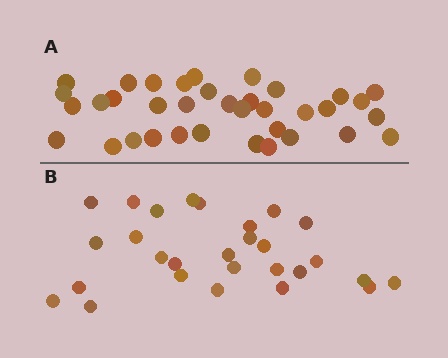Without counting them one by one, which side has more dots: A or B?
Region A (the top region) has more dots.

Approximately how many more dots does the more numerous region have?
Region A has roughly 8 or so more dots than region B.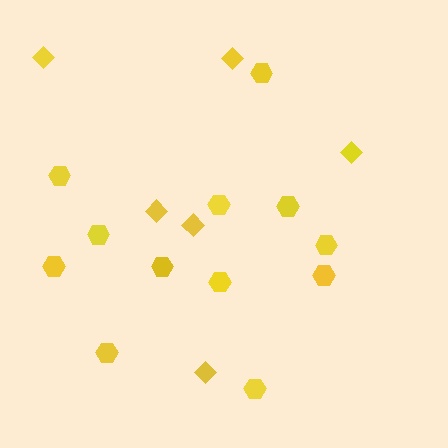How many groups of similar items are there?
There are 2 groups: one group of diamonds (6) and one group of hexagons (12).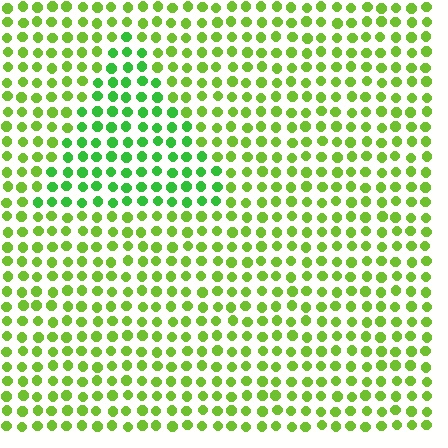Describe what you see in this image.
The image is filled with small lime elements in a uniform arrangement. A triangle-shaped region is visible where the elements are tinted to a slightly different hue, forming a subtle color boundary.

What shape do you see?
I see a triangle.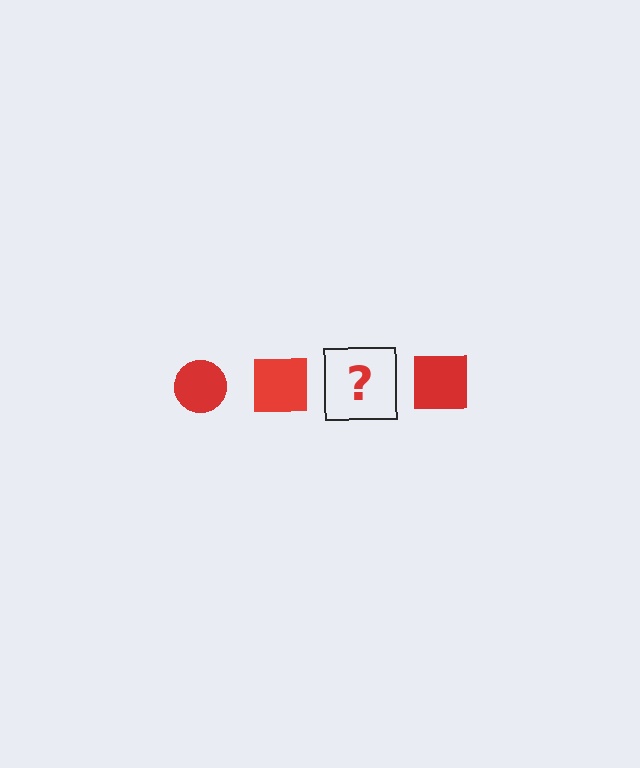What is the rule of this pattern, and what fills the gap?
The rule is that the pattern cycles through circle, square shapes in red. The gap should be filled with a red circle.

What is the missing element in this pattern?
The missing element is a red circle.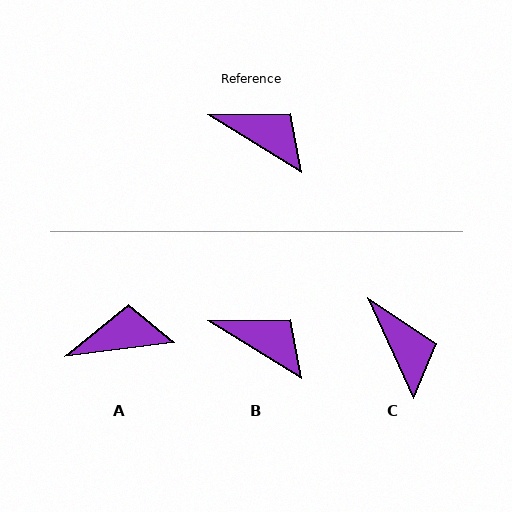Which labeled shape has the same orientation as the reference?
B.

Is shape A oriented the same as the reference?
No, it is off by about 39 degrees.